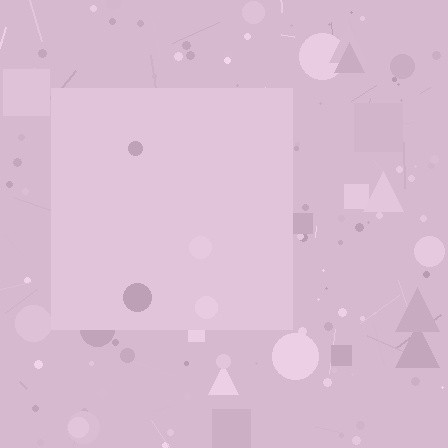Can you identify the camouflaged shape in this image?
The camouflaged shape is a square.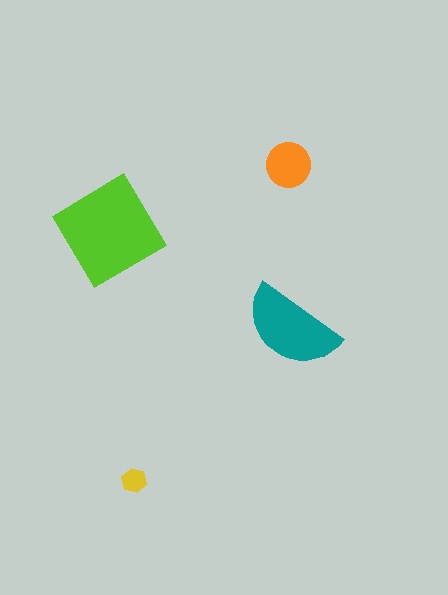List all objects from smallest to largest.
The yellow hexagon, the orange circle, the teal semicircle, the lime diamond.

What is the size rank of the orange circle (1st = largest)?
3rd.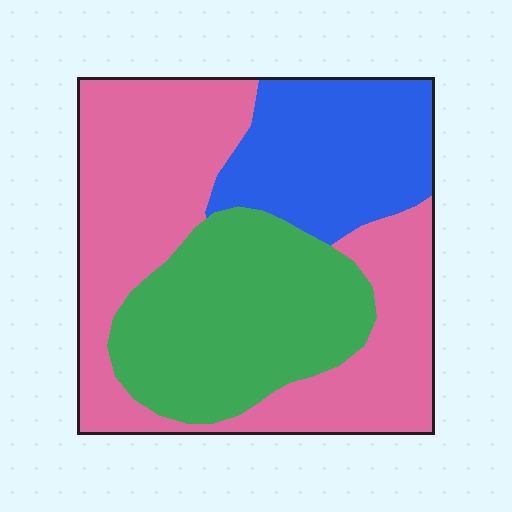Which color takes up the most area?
Pink, at roughly 45%.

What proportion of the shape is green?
Green takes up about one third (1/3) of the shape.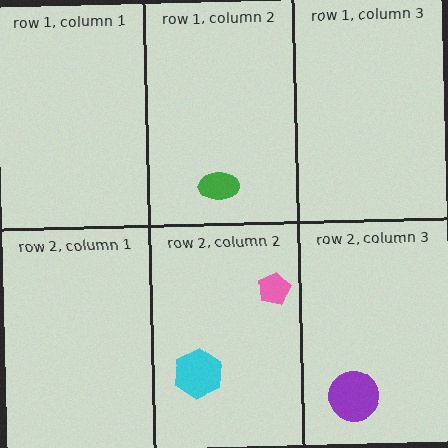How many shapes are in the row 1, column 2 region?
1.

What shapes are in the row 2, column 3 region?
The purple circle.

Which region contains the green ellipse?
The row 1, column 2 region.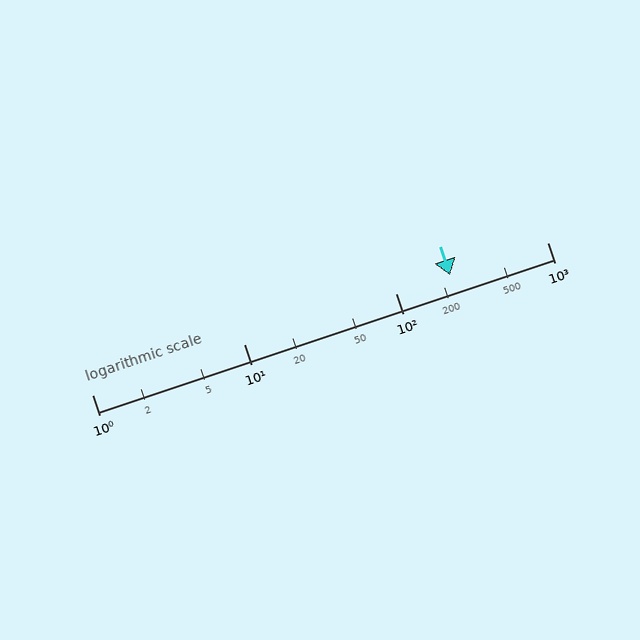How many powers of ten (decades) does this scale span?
The scale spans 3 decades, from 1 to 1000.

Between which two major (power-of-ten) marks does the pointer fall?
The pointer is between 100 and 1000.